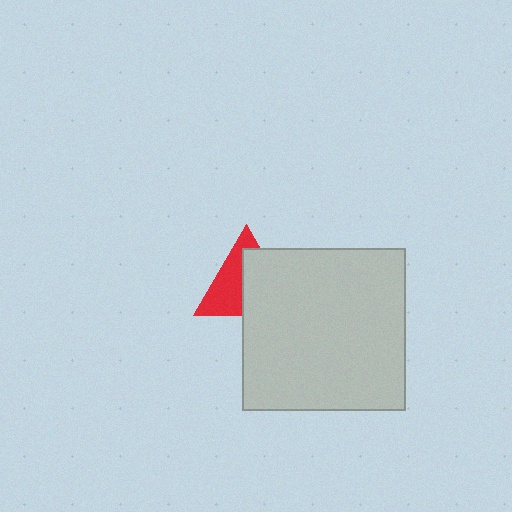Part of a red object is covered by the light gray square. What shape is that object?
It is a triangle.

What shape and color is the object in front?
The object in front is a light gray square.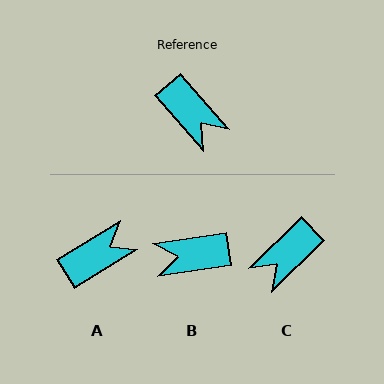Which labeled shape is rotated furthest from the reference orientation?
B, about 123 degrees away.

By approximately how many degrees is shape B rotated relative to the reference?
Approximately 123 degrees clockwise.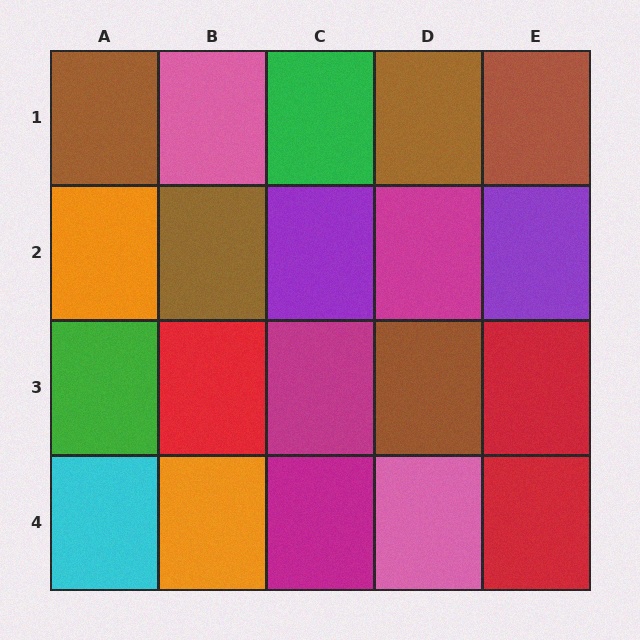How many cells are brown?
5 cells are brown.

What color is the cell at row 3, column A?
Green.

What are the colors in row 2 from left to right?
Orange, brown, purple, magenta, purple.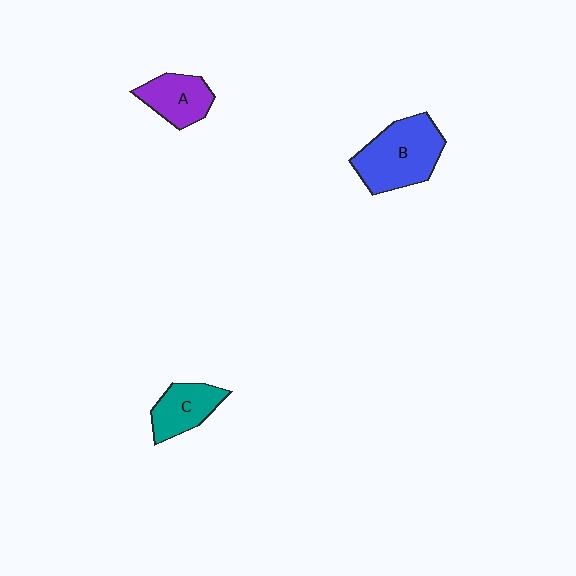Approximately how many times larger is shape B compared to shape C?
Approximately 1.7 times.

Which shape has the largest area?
Shape B (blue).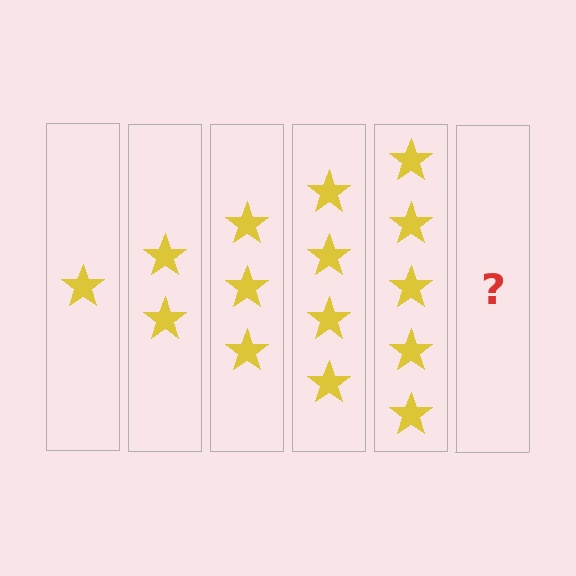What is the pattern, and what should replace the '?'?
The pattern is that each step adds one more star. The '?' should be 6 stars.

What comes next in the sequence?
The next element should be 6 stars.